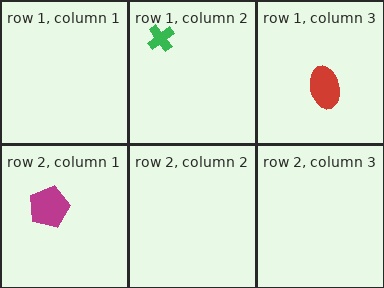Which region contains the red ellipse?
The row 1, column 3 region.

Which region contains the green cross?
The row 1, column 2 region.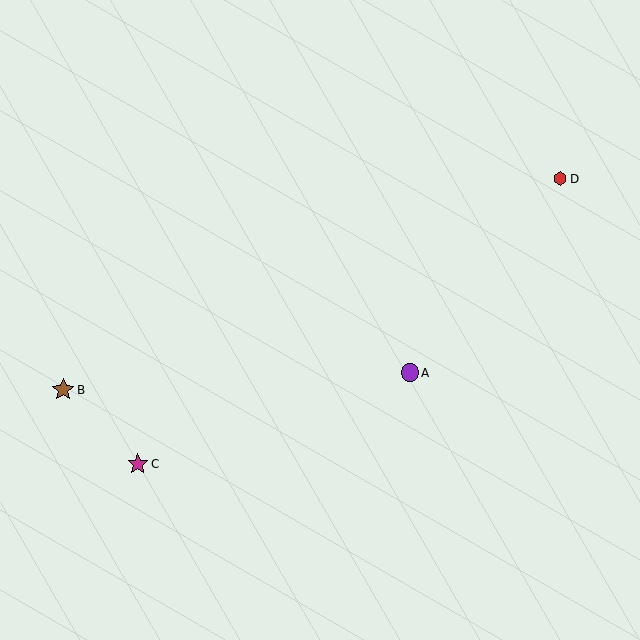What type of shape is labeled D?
Shape D is a red hexagon.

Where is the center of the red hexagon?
The center of the red hexagon is at (560, 179).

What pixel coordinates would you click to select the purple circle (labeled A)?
Click at (410, 373) to select the purple circle A.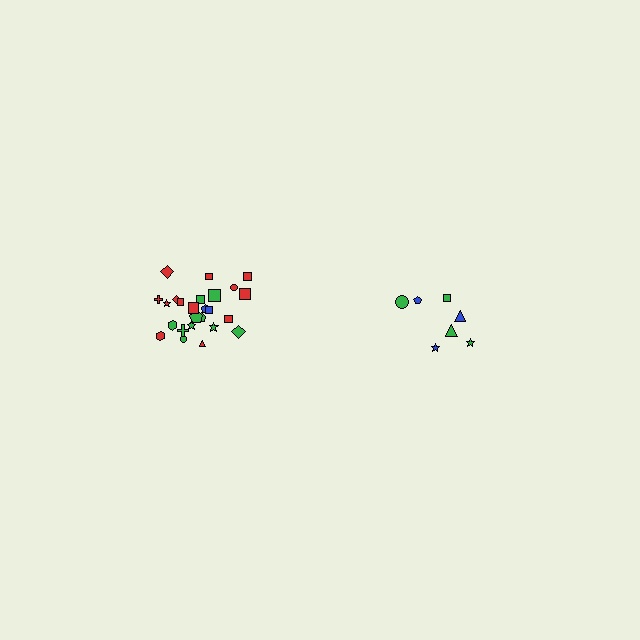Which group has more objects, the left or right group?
The left group.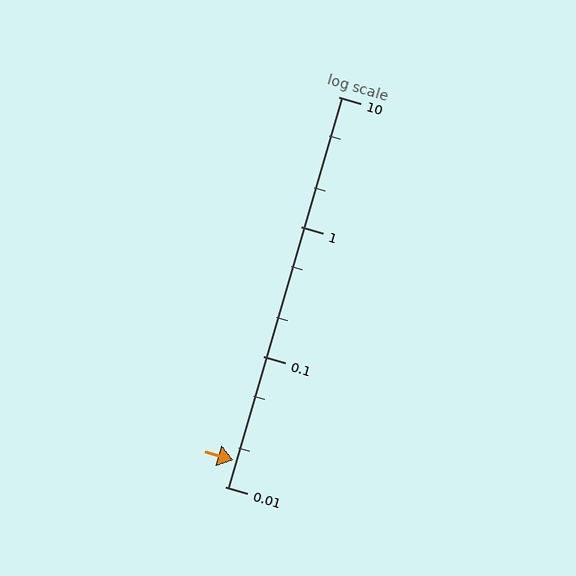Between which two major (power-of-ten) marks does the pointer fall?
The pointer is between 0.01 and 0.1.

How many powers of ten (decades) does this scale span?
The scale spans 3 decades, from 0.01 to 10.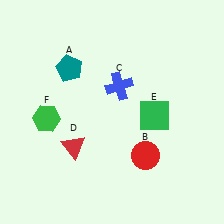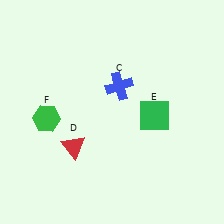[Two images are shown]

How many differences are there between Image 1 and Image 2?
There are 2 differences between the two images.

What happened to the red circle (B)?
The red circle (B) was removed in Image 2. It was in the bottom-right area of Image 1.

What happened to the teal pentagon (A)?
The teal pentagon (A) was removed in Image 2. It was in the top-left area of Image 1.